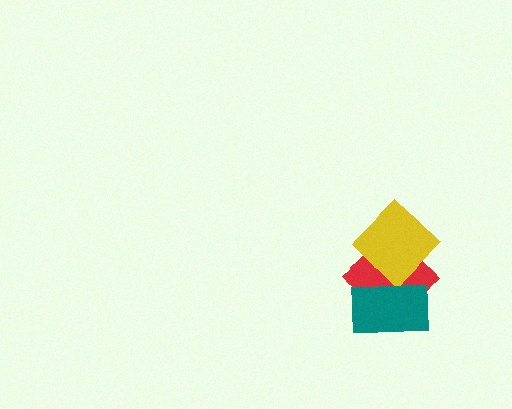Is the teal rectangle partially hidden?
No, no other shape covers it.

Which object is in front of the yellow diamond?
The teal rectangle is in front of the yellow diamond.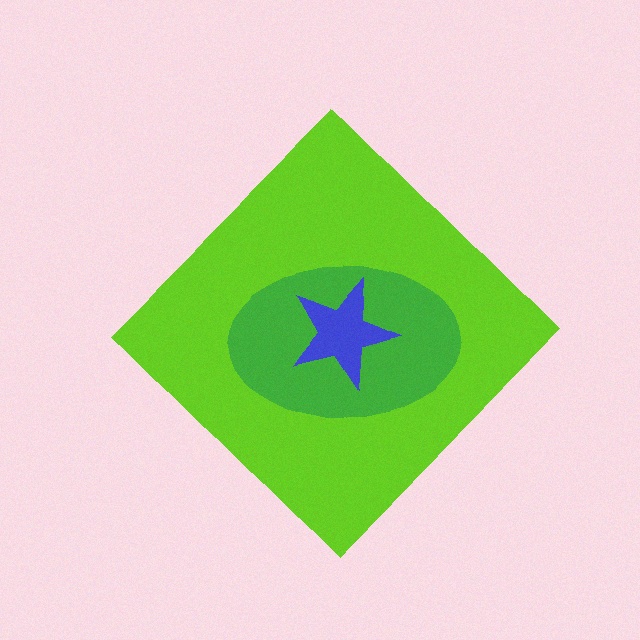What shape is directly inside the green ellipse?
The blue star.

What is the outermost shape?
The lime diamond.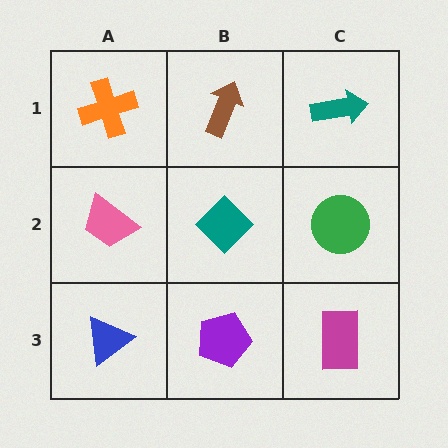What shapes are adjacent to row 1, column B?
A teal diamond (row 2, column B), an orange cross (row 1, column A), a teal arrow (row 1, column C).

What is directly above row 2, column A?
An orange cross.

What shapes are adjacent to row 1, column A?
A pink trapezoid (row 2, column A), a brown arrow (row 1, column B).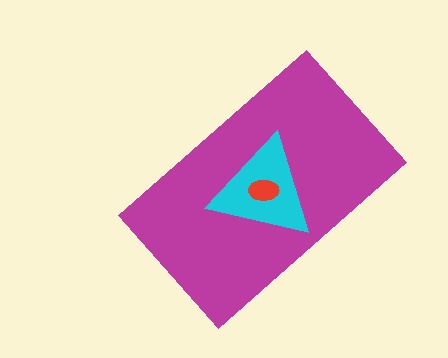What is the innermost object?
The red ellipse.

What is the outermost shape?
The magenta rectangle.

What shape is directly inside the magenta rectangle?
The cyan triangle.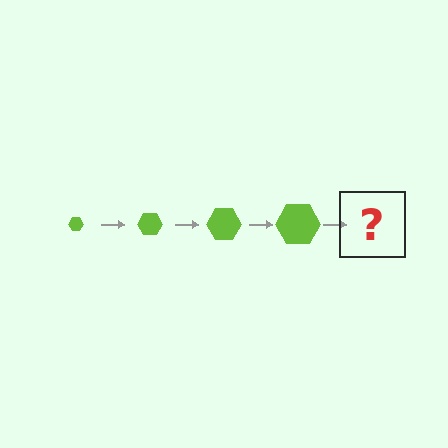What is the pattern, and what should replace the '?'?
The pattern is that the hexagon gets progressively larger each step. The '?' should be a lime hexagon, larger than the previous one.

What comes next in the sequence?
The next element should be a lime hexagon, larger than the previous one.